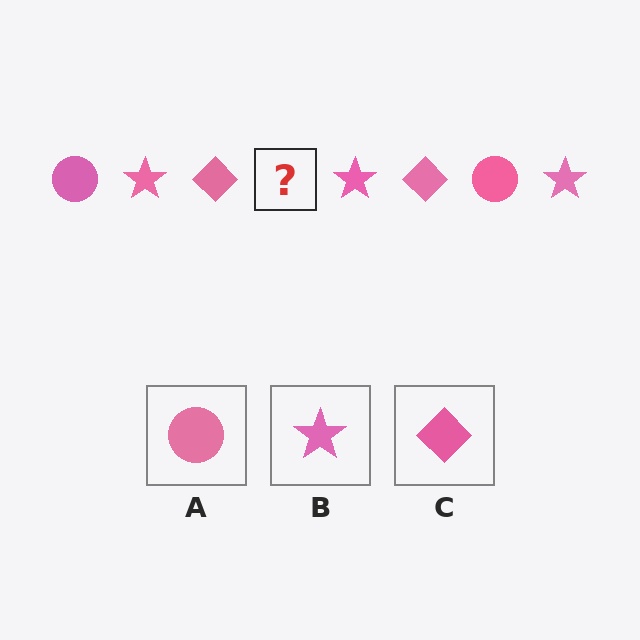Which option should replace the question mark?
Option A.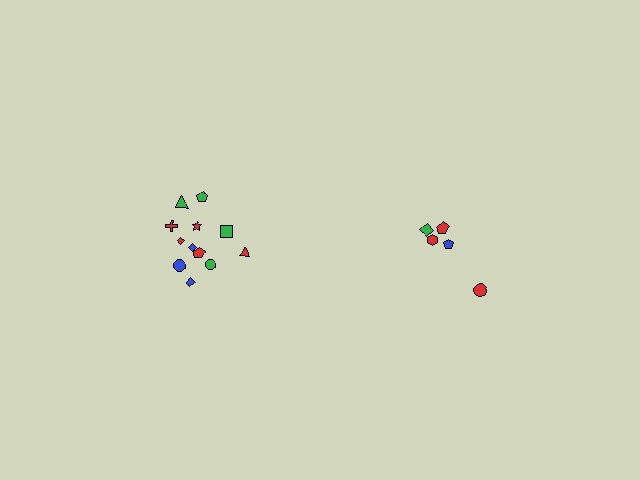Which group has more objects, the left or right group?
The left group.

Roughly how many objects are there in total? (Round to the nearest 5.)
Roughly 15 objects in total.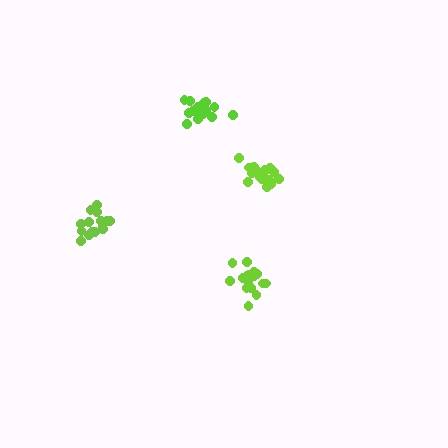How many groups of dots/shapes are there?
There are 4 groups.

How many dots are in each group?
Group 1: 15 dots, Group 2: 16 dots, Group 3: 18 dots, Group 4: 19 dots (68 total).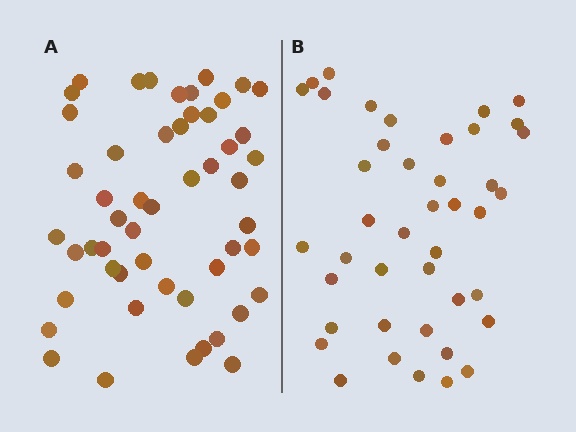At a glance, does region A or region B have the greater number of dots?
Region A (the left region) has more dots.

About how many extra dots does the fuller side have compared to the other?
Region A has roughly 10 or so more dots than region B.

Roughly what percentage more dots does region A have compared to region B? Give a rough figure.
About 25% more.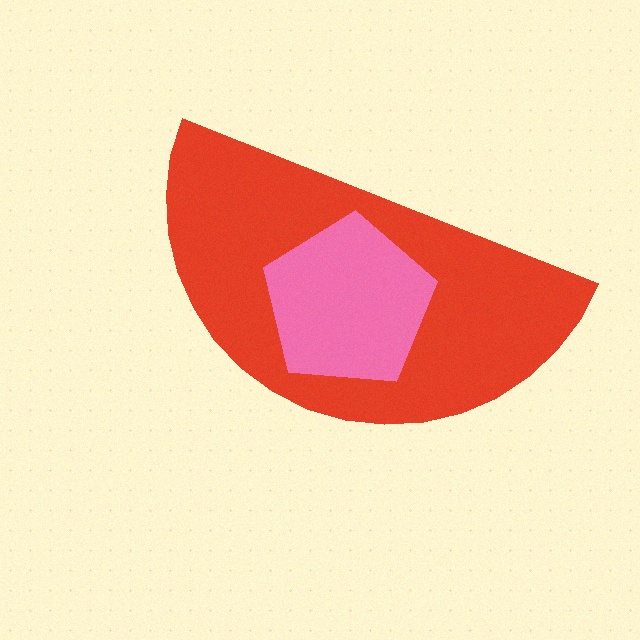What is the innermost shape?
The pink pentagon.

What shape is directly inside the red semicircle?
The pink pentagon.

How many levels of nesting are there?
2.